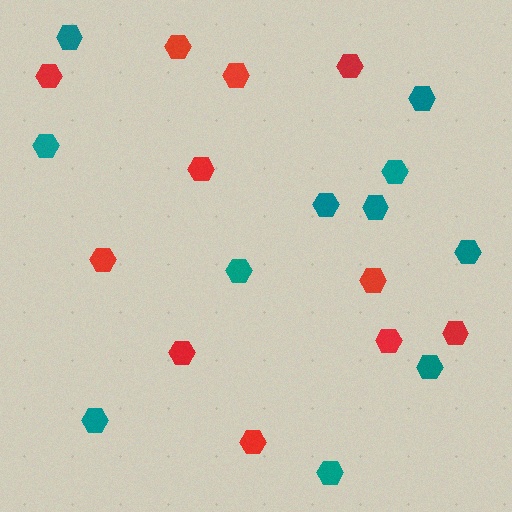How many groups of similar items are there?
There are 2 groups: one group of teal hexagons (11) and one group of red hexagons (11).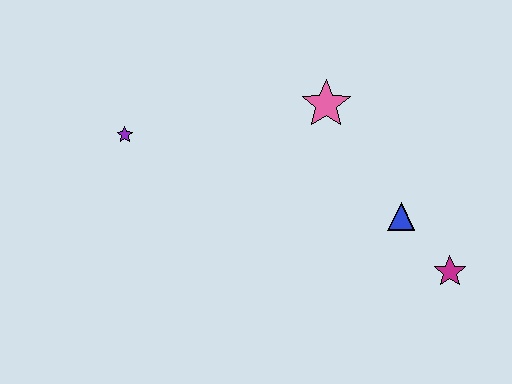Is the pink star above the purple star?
Yes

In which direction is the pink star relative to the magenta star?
The pink star is above the magenta star.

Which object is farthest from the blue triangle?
The purple star is farthest from the blue triangle.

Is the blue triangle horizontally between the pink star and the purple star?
No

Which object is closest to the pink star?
The blue triangle is closest to the pink star.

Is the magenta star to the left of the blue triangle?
No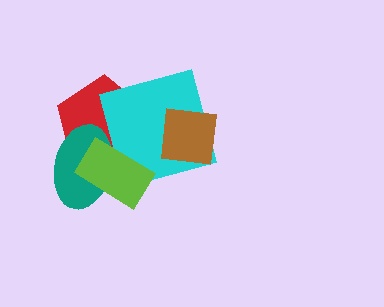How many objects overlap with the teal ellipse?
2 objects overlap with the teal ellipse.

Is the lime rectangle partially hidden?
No, no other shape covers it.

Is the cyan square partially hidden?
Yes, it is partially covered by another shape.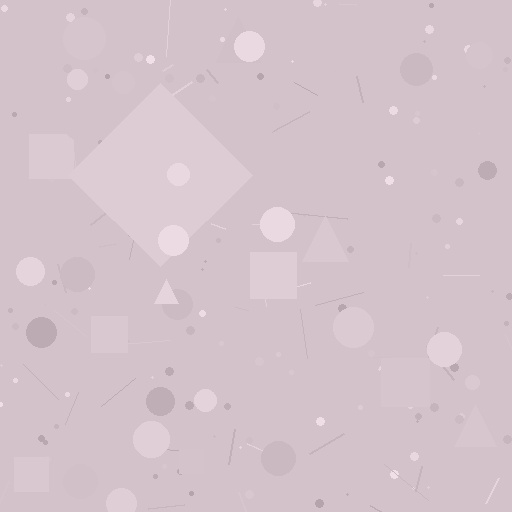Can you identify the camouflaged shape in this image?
The camouflaged shape is a diamond.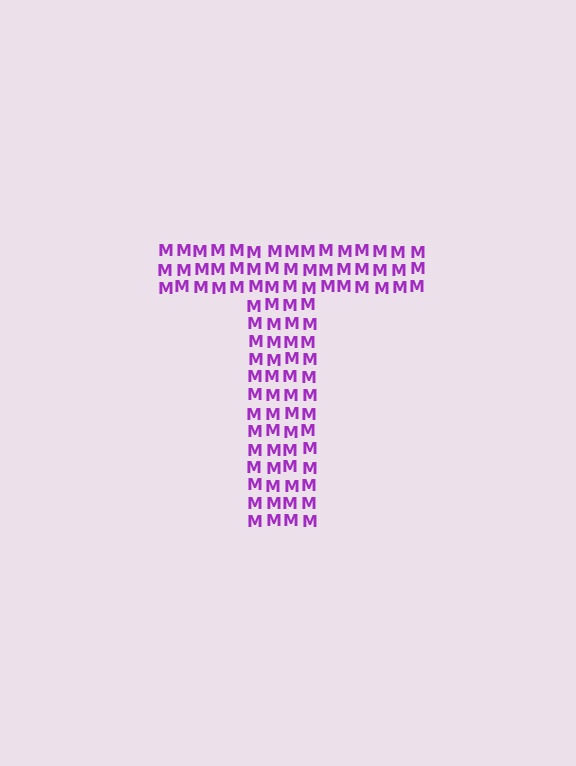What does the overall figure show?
The overall figure shows the letter T.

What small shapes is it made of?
It is made of small letter M's.